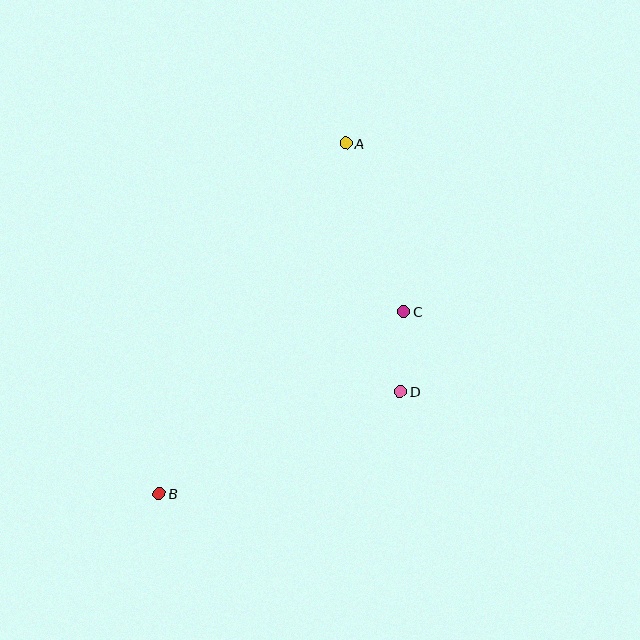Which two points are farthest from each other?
Points A and B are farthest from each other.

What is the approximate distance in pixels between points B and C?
The distance between B and C is approximately 305 pixels.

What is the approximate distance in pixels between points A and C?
The distance between A and C is approximately 178 pixels.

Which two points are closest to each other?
Points C and D are closest to each other.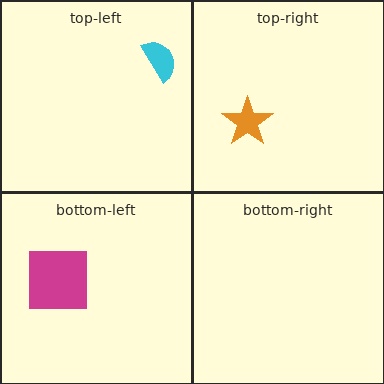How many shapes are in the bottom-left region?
1.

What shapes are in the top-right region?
The orange star.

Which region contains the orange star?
The top-right region.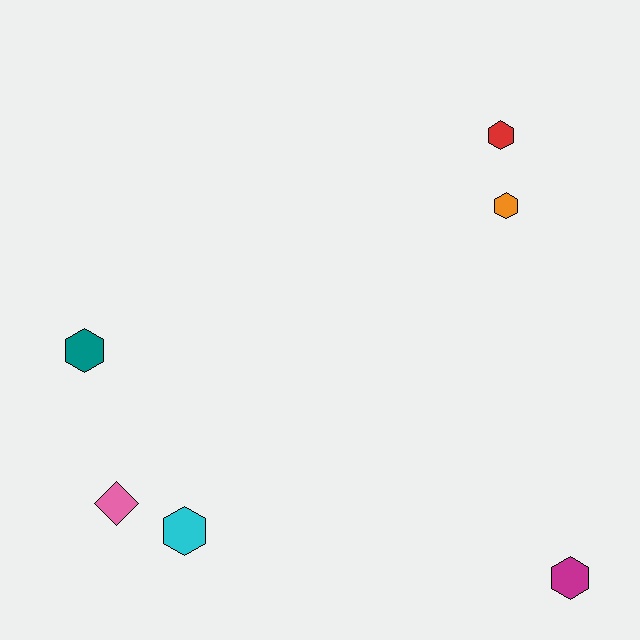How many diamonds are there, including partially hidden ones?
There is 1 diamond.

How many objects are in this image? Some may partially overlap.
There are 6 objects.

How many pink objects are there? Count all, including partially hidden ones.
There is 1 pink object.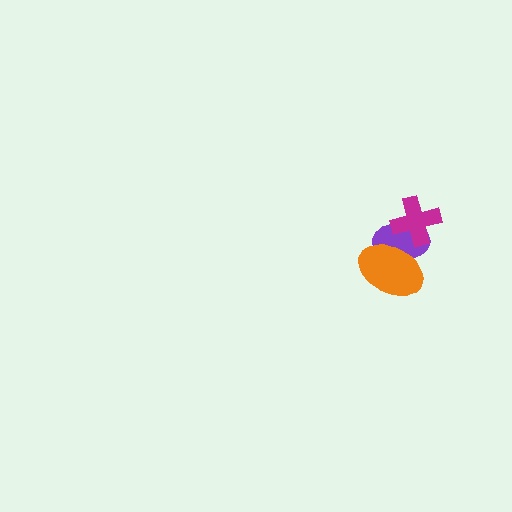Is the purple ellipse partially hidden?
Yes, it is partially covered by another shape.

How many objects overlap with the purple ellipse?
2 objects overlap with the purple ellipse.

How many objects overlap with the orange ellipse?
1 object overlaps with the orange ellipse.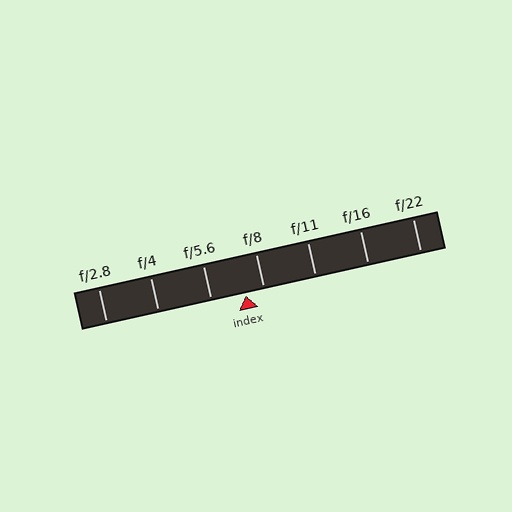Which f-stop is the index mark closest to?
The index mark is closest to f/8.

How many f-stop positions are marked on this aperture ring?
There are 7 f-stop positions marked.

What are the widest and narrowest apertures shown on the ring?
The widest aperture shown is f/2.8 and the narrowest is f/22.